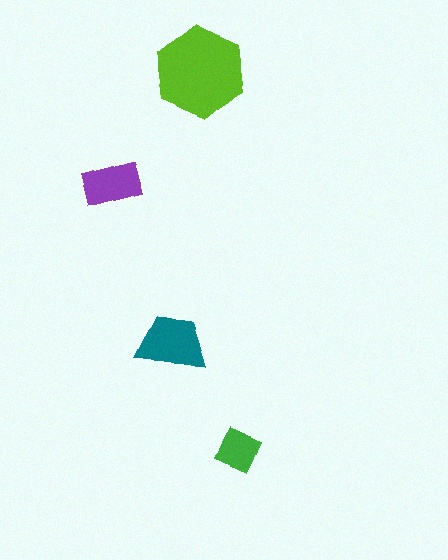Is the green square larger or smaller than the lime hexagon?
Smaller.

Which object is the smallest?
The green square.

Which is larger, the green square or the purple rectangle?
The purple rectangle.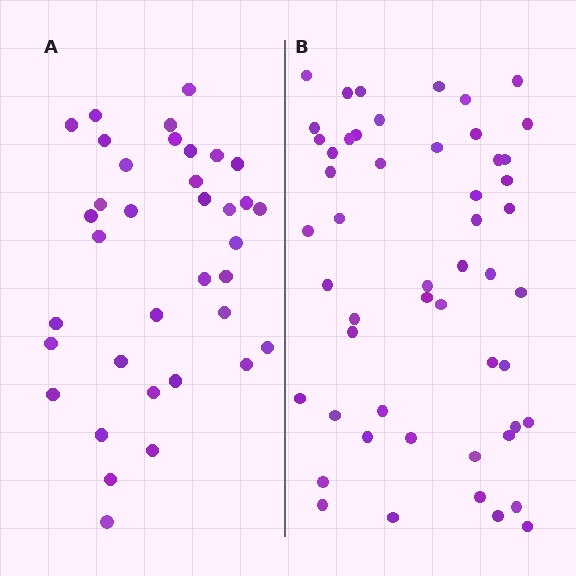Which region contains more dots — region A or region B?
Region B (the right region) has more dots.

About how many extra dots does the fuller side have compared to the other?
Region B has approximately 15 more dots than region A.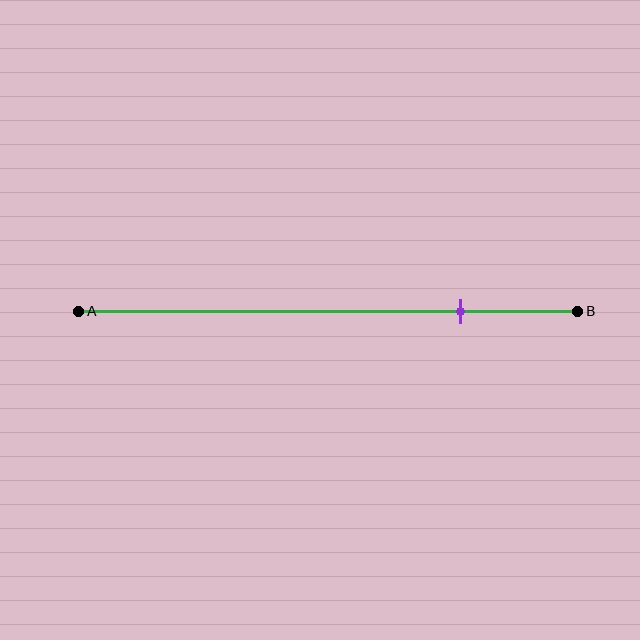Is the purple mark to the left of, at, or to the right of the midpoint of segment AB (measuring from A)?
The purple mark is to the right of the midpoint of segment AB.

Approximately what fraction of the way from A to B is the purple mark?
The purple mark is approximately 75% of the way from A to B.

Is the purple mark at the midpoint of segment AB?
No, the mark is at about 75% from A, not at the 50% midpoint.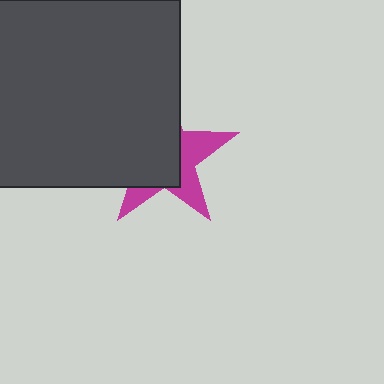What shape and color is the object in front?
The object in front is a dark gray square.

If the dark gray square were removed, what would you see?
You would see the complete magenta star.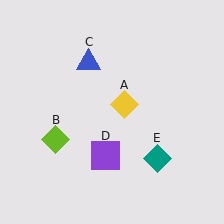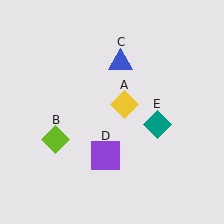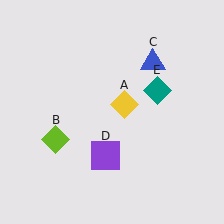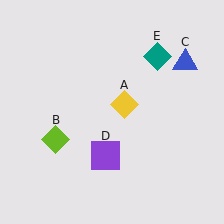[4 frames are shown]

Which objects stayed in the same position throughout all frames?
Yellow diamond (object A) and lime diamond (object B) and purple square (object D) remained stationary.